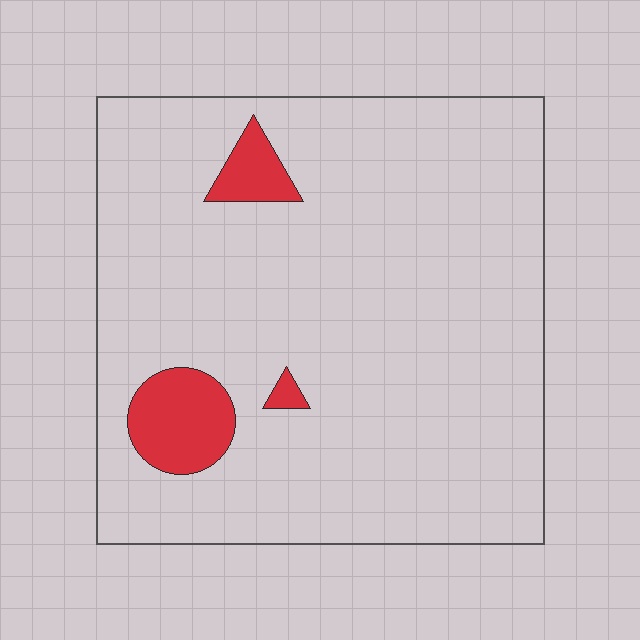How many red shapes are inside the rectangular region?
3.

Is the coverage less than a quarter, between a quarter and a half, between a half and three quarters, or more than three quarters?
Less than a quarter.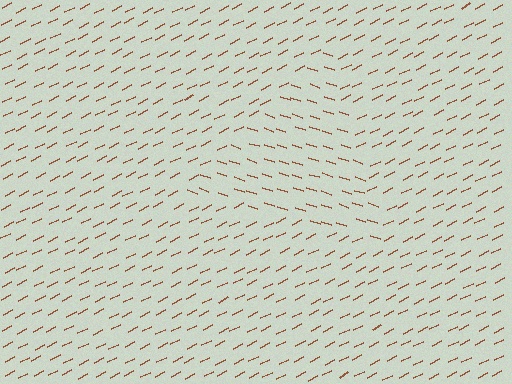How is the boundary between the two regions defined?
The boundary is defined purely by a change in line orientation (approximately 45 degrees difference). All lines are the same color and thickness.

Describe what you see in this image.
The image is filled with small brown line segments. A triangle region in the image has lines oriented differently from the surrounding lines, creating a visible texture boundary.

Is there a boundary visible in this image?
Yes, there is a texture boundary formed by a change in line orientation.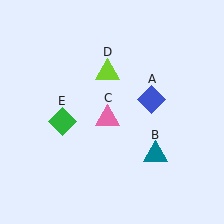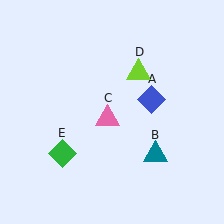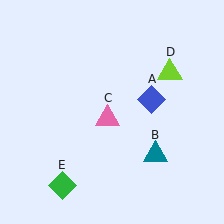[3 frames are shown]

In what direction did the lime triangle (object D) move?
The lime triangle (object D) moved right.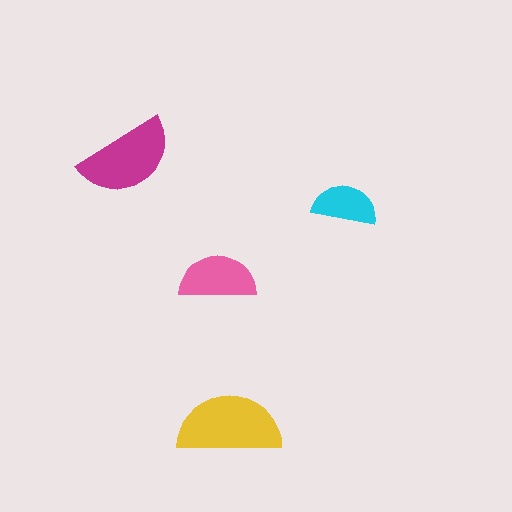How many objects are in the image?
There are 4 objects in the image.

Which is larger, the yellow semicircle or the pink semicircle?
The yellow one.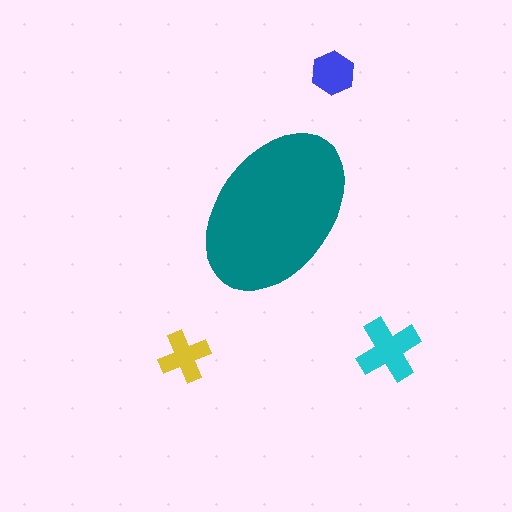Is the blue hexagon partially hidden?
No, the blue hexagon is fully visible.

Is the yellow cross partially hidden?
No, the yellow cross is fully visible.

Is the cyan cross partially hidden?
No, the cyan cross is fully visible.